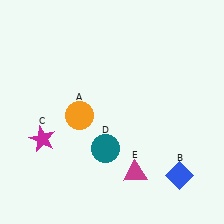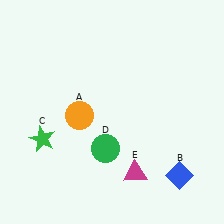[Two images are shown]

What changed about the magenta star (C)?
In Image 1, C is magenta. In Image 2, it changed to green.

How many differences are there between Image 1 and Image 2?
There are 2 differences between the two images.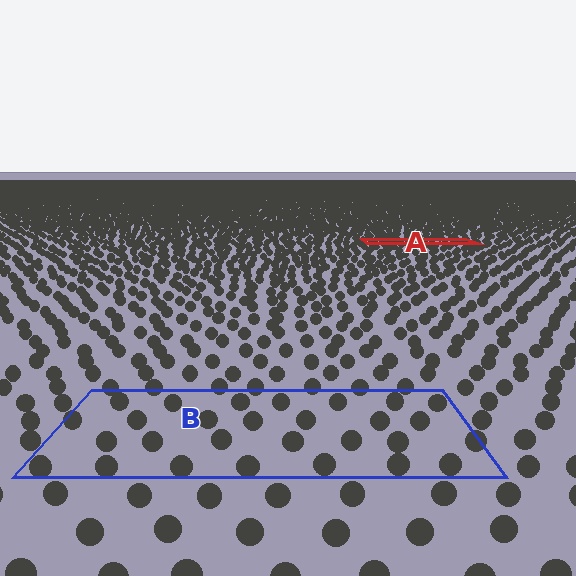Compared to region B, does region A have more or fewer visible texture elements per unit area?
Region A has more texture elements per unit area — they are packed more densely because it is farther away.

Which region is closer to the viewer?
Region B is closer. The texture elements there are larger and more spread out.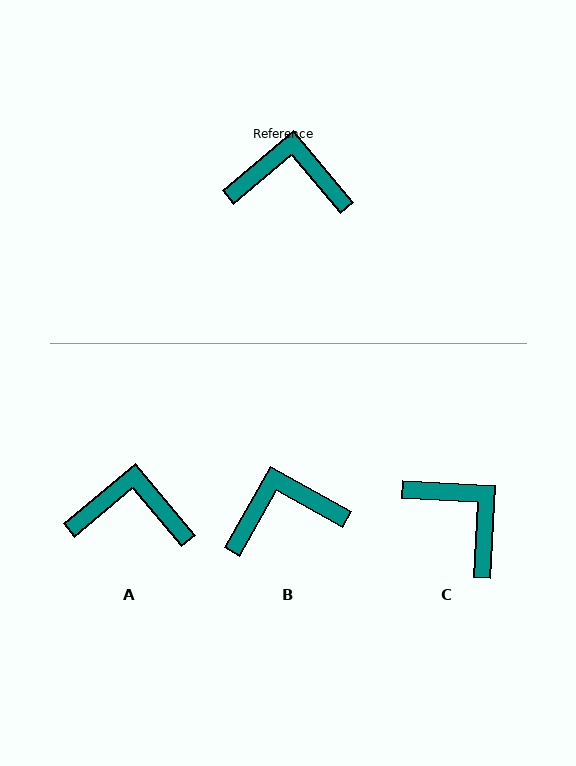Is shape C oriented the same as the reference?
No, it is off by about 43 degrees.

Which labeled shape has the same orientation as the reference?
A.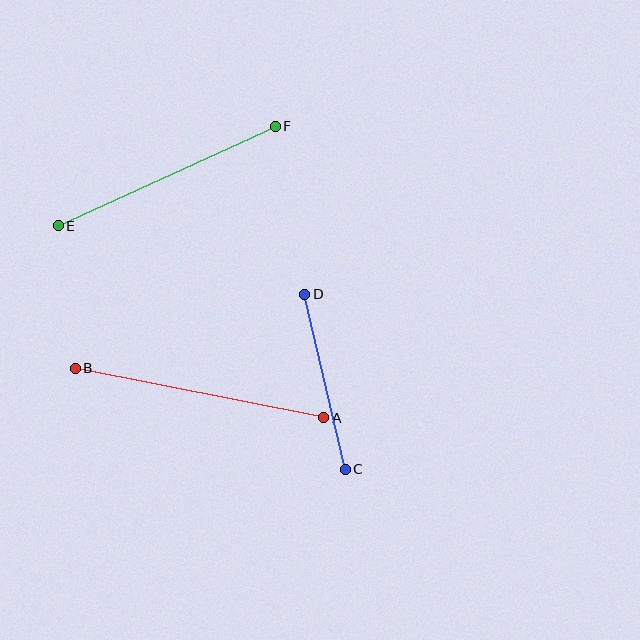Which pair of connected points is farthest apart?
Points A and B are farthest apart.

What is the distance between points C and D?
The distance is approximately 180 pixels.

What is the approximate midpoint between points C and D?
The midpoint is at approximately (325, 382) pixels.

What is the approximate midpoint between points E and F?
The midpoint is at approximately (167, 176) pixels.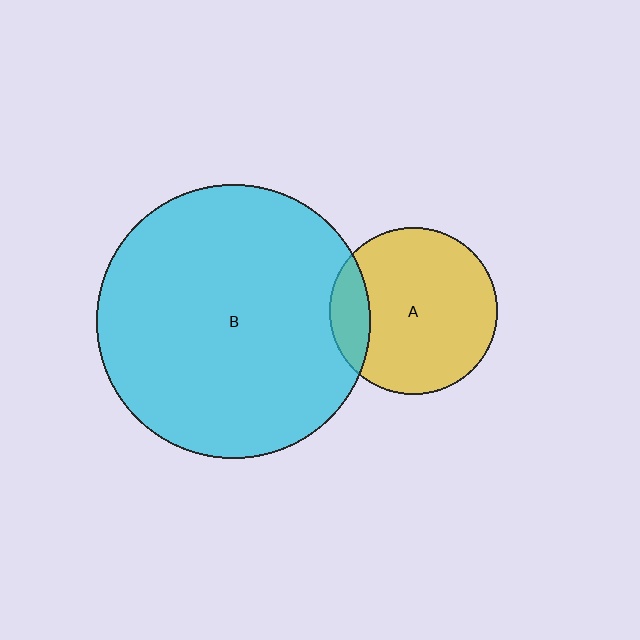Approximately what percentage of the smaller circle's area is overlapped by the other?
Approximately 15%.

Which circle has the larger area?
Circle B (cyan).